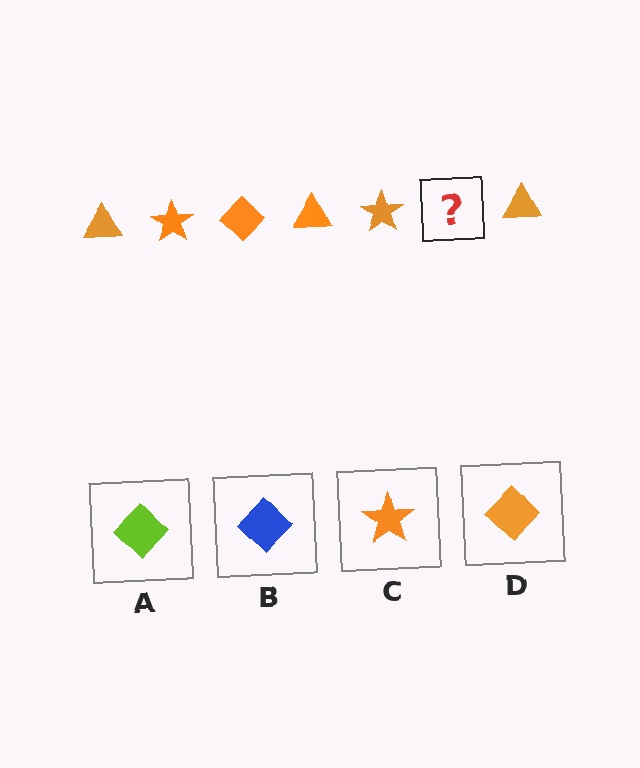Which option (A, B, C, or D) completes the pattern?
D.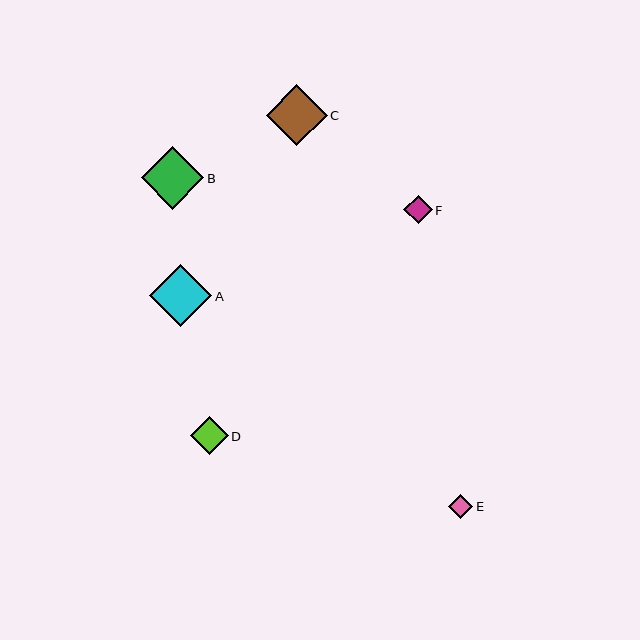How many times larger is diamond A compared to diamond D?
Diamond A is approximately 1.6 times the size of diamond D.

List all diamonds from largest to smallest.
From largest to smallest: B, A, C, D, F, E.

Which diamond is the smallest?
Diamond E is the smallest with a size of approximately 24 pixels.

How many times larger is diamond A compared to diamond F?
Diamond A is approximately 2.2 times the size of diamond F.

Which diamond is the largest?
Diamond B is the largest with a size of approximately 62 pixels.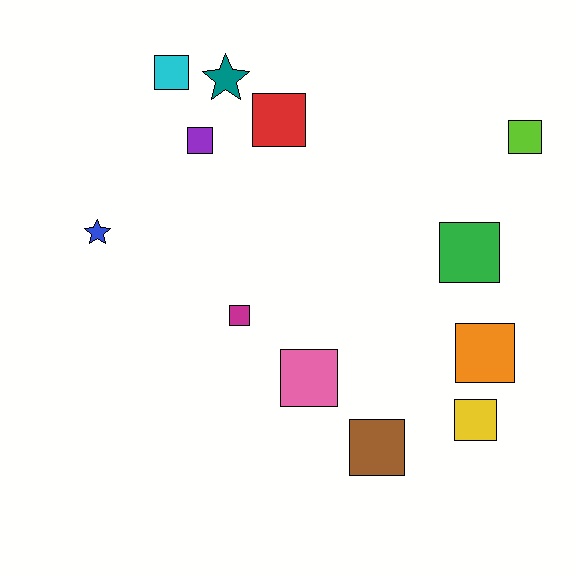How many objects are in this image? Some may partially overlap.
There are 12 objects.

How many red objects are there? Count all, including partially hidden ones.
There is 1 red object.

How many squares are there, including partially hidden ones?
There are 10 squares.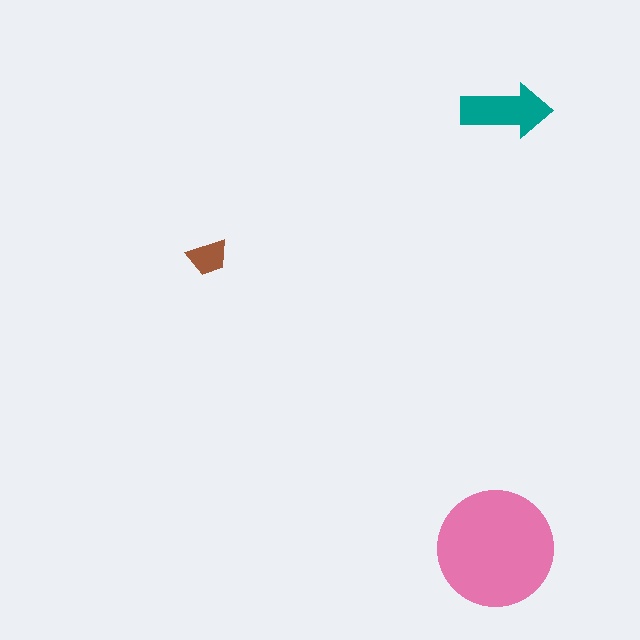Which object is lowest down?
The pink circle is bottommost.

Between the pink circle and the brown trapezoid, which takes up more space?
The pink circle.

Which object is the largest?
The pink circle.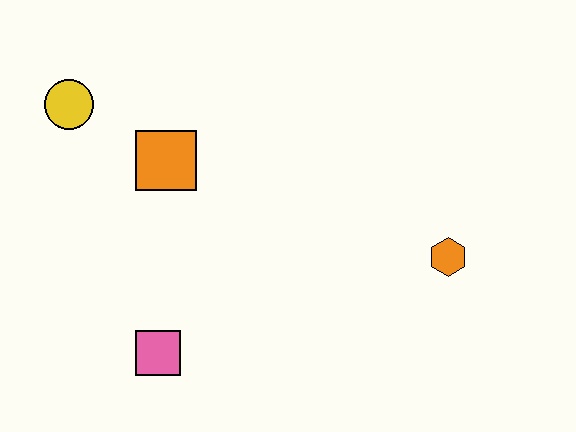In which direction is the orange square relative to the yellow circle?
The orange square is to the right of the yellow circle.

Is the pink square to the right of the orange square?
No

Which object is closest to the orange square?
The yellow circle is closest to the orange square.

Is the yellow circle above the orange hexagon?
Yes